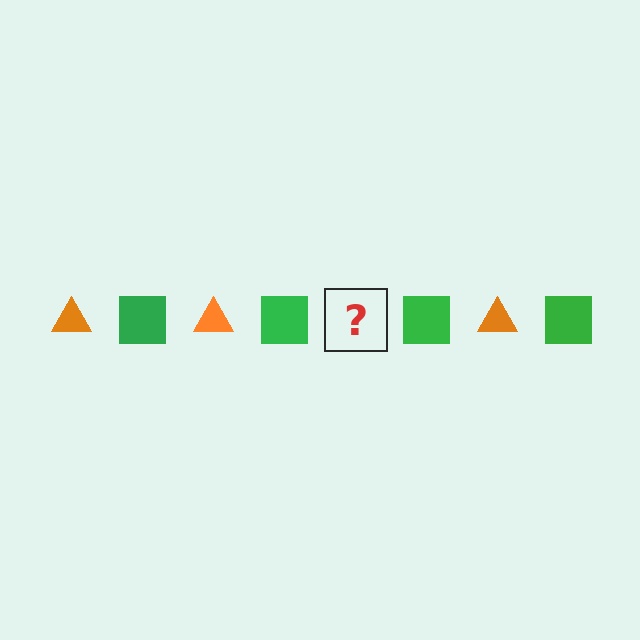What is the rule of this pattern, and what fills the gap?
The rule is that the pattern alternates between orange triangle and green square. The gap should be filled with an orange triangle.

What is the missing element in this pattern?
The missing element is an orange triangle.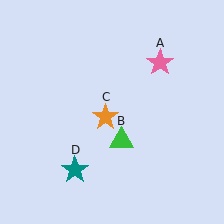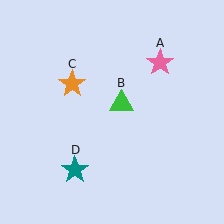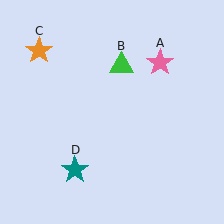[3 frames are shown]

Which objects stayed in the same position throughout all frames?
Pink star (object A) and teal star (object D) remained stationary.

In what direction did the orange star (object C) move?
The orange star (object C) moved up and to the left.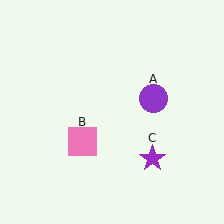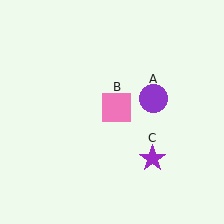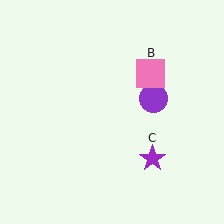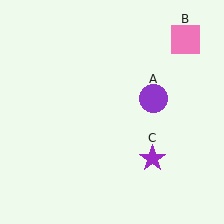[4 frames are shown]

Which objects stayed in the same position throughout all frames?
Purple circle (object A) and purple star (object C) remained stationary.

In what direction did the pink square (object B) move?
The pink square (object B) moved up and to the right.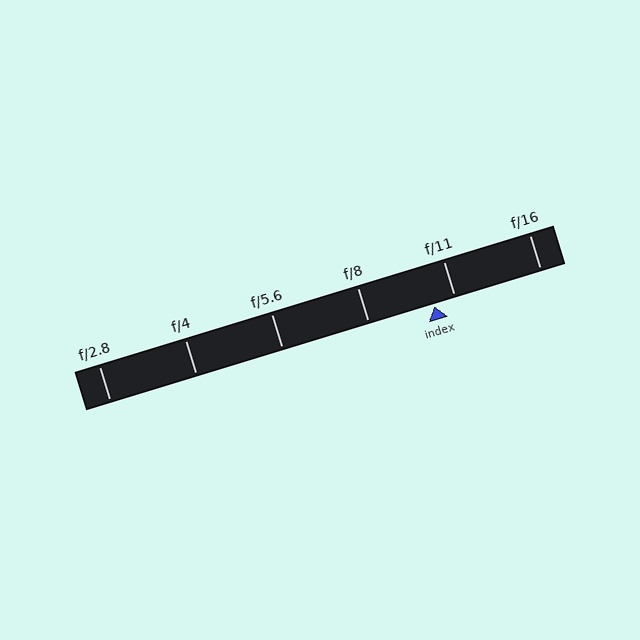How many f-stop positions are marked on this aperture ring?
There are 6 f-stop positions marked.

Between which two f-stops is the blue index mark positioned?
The index mark is between f/8 and f/11.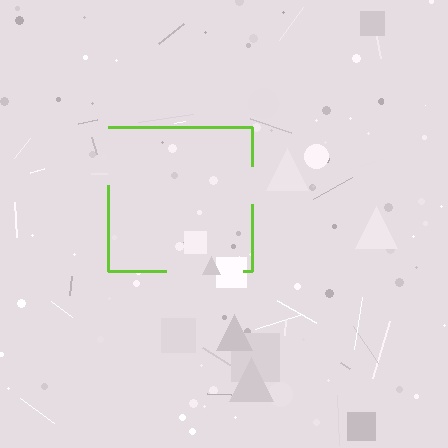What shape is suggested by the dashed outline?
The dashed outline suggests a square.